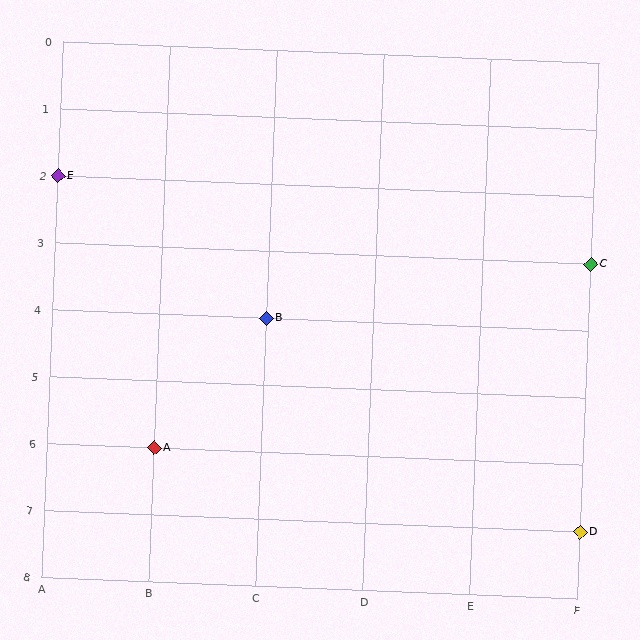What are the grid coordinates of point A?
Point A is at grid coordinates (B, 6).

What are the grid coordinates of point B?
Point B is at grid coordinates (C, 4).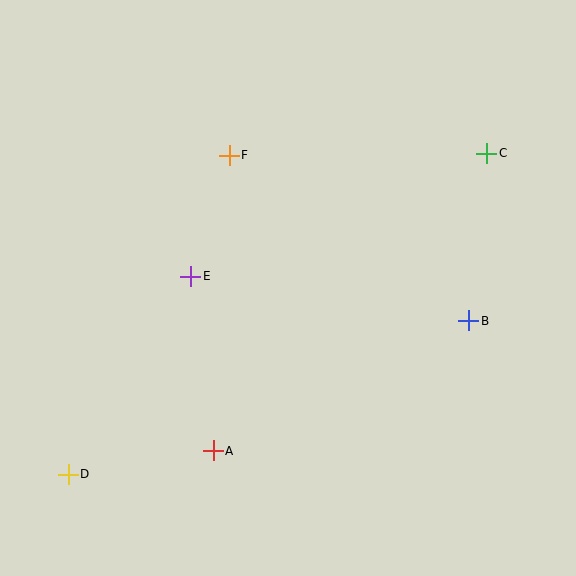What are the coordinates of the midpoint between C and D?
The midpoint between C and D is at (277, 314).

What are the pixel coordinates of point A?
Point A is at (213, 451).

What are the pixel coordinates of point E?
Point E is at (191, 276).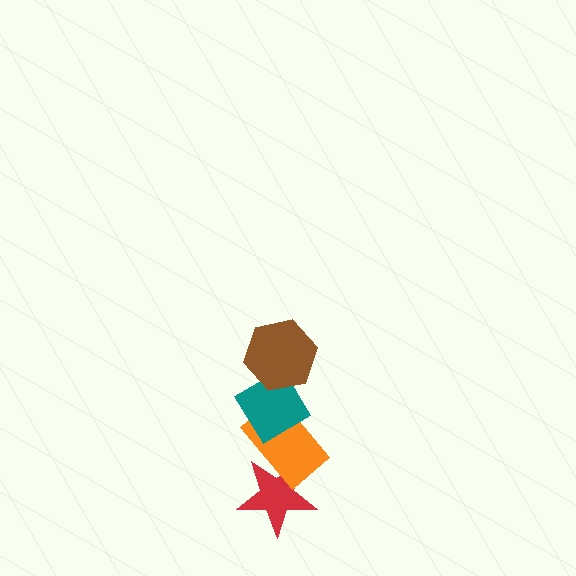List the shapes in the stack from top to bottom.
From top to bottom: the brown hexagon, the teal diamond, the orange rectangle, the red star.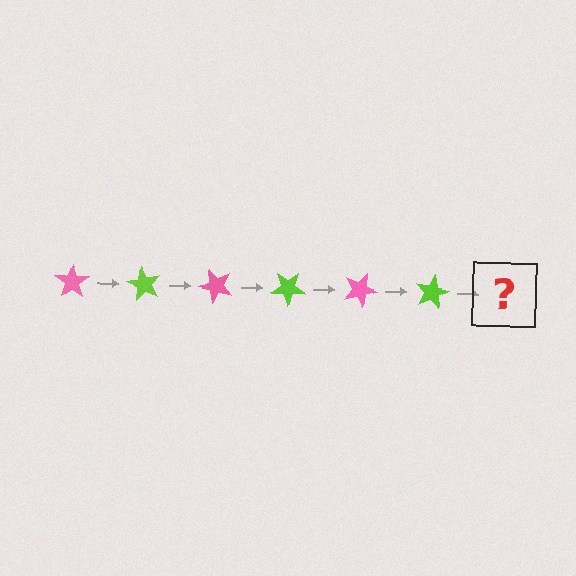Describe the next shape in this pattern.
It should be a pink star, rotated 360 degrees from the start.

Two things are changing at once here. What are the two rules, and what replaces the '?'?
The two rules are that it rotates 60 degrees each step and the color cycles through pink and lime. The '?' should be a pink star, rotated 360 degrees from the start.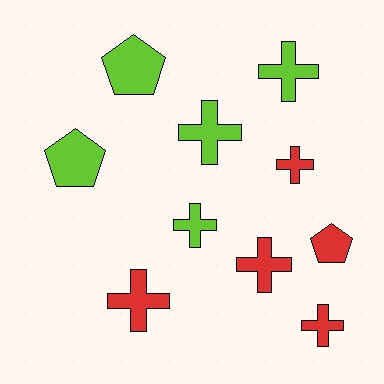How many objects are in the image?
There are 10 objects.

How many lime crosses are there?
There are 3 lime crosses.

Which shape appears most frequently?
Cross, with 7 objects.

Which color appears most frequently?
Lime, with 5 objects.